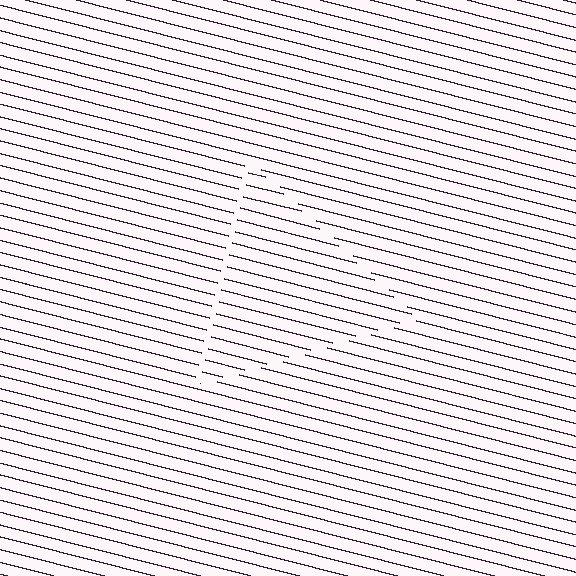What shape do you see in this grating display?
An illusory triangle. The interior of the shape contains the same grating, shifted by half a period — the contour is defined by the phase discontinuity where line-ends from the inner and outer gratings abut.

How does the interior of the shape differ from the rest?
The interior of the shape contains the same grating, shifted by half a period — the contour is defined by the phase discontinuity where line-ends from the inner and outer gratings abut.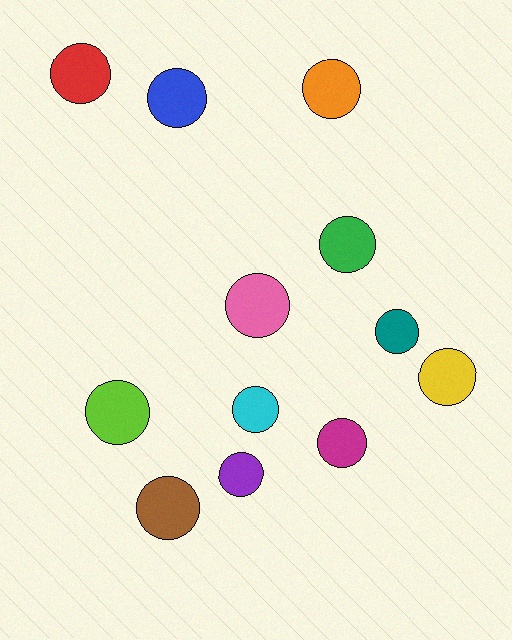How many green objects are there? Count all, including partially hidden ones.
There is 1 green object.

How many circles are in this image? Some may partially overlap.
There are 12 circles.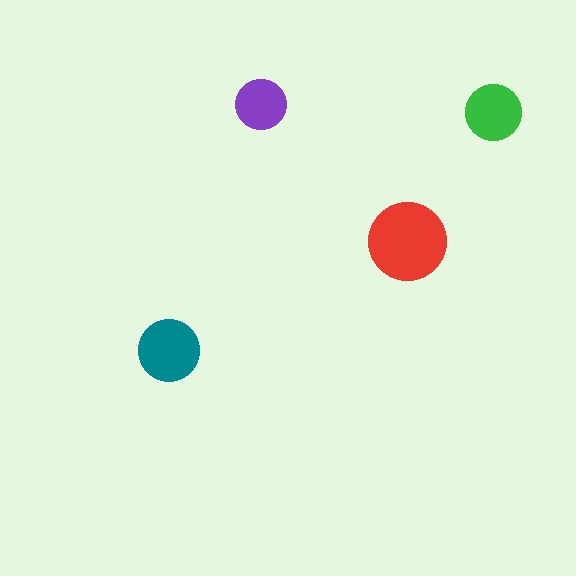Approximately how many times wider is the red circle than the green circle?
About 1.5 times wider.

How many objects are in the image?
There are 4 objects in the image.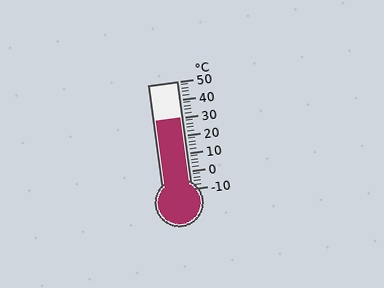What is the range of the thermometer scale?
The thermometer scale ranges from -10°C to 50°C.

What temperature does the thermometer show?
The thermometer shows approximately 30°C.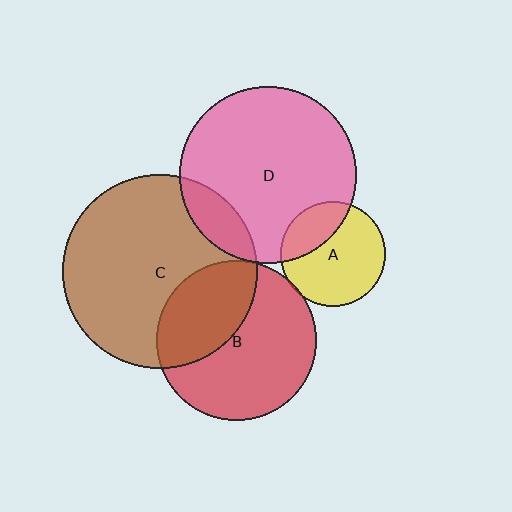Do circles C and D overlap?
Yes.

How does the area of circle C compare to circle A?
Approximately 3.4 times.